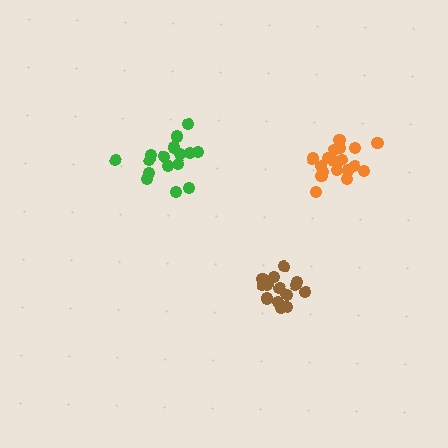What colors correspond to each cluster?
The clusters are colored: orange, green, brown.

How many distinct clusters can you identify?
There are 3 distinct clusters.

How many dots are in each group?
Group 1: 18 dots, Group 2: 16 dots, Group 3: 15 dots (49 total).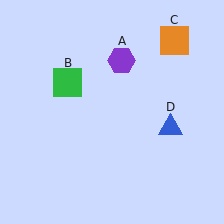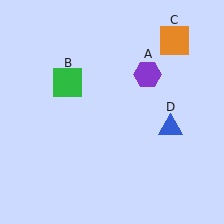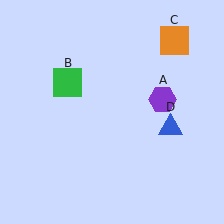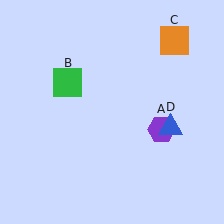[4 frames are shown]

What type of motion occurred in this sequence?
The purple hexagon (object A) rotated clockwise around the center of the scene.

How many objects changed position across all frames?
1 object changed position: purple hexagon (object A).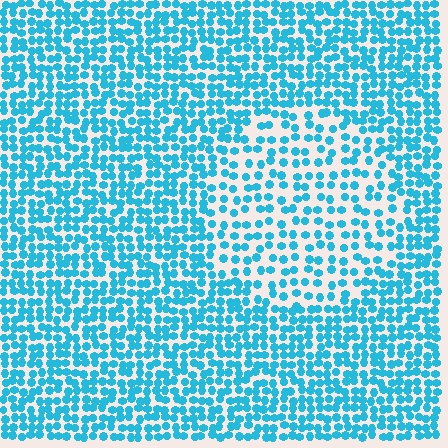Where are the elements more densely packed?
The elements are more densely packed outside the circle boundary.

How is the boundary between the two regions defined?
The boundary is defined by a change in element density (approximately 1.8x ratio). All elements are the same color, size, and shape.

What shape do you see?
I see a circle.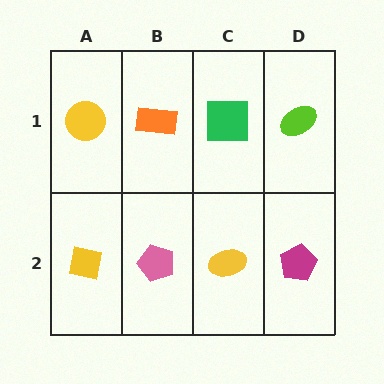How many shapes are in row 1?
4 shapes.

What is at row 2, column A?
A yellow square.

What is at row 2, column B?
A pink pentagon.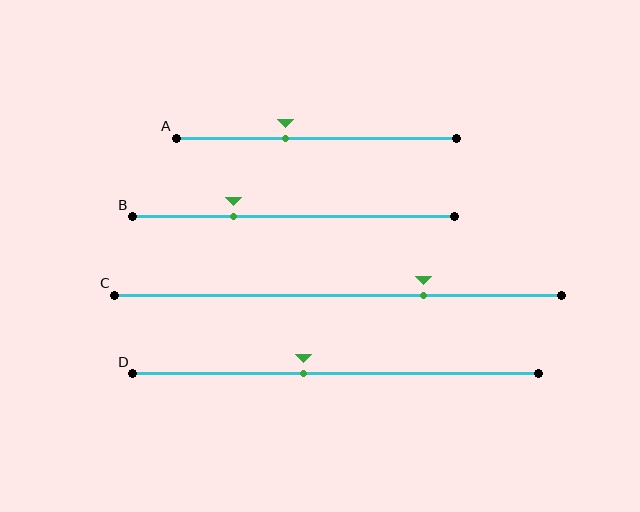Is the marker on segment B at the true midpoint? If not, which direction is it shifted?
No, the marker on segment B is shifted to the left by about 19% of the segment length.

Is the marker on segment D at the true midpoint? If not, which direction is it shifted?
No, the marker on segment D is shifted to the left by about 8% of the segment length.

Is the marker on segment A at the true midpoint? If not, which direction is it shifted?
No, the marker on segment A is shifted to the left by about 11% of the segment length.